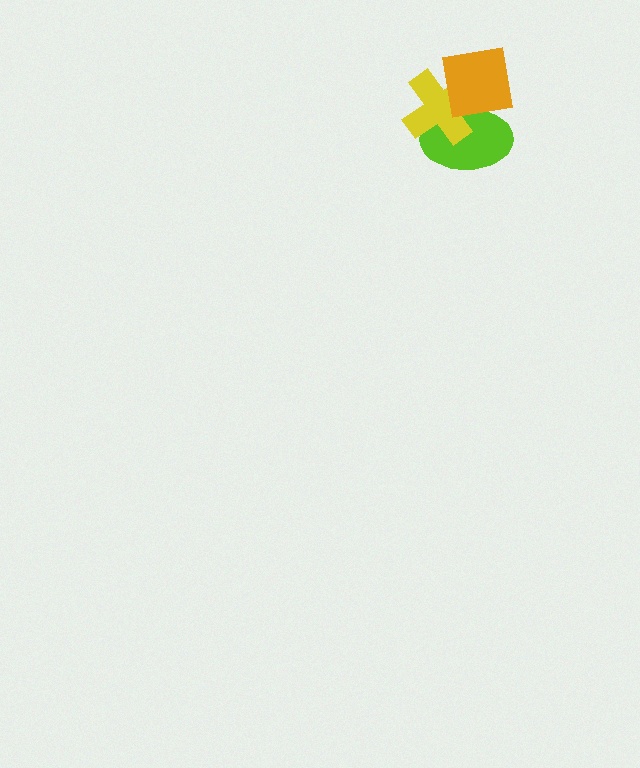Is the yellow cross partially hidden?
Yes, it is partially covered by another shape.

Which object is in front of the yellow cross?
The orange square is in front of the yellow cross.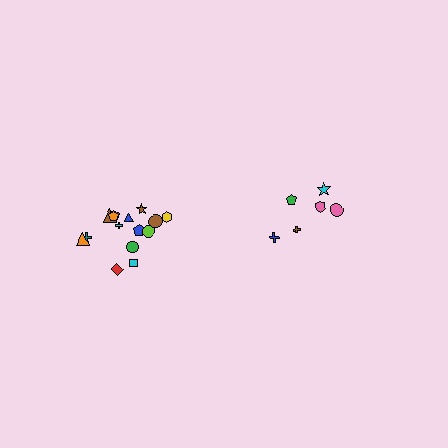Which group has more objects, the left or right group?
The left group.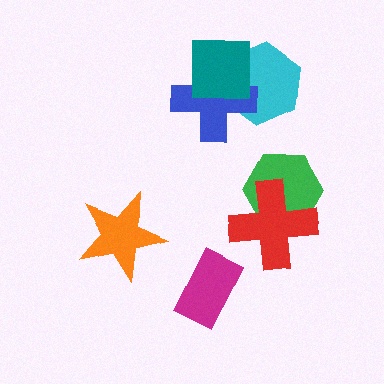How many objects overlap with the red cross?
1 object overlaps with the red cross.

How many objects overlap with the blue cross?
2 objects overlap with the blue cross.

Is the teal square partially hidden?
No, no other shape covers it.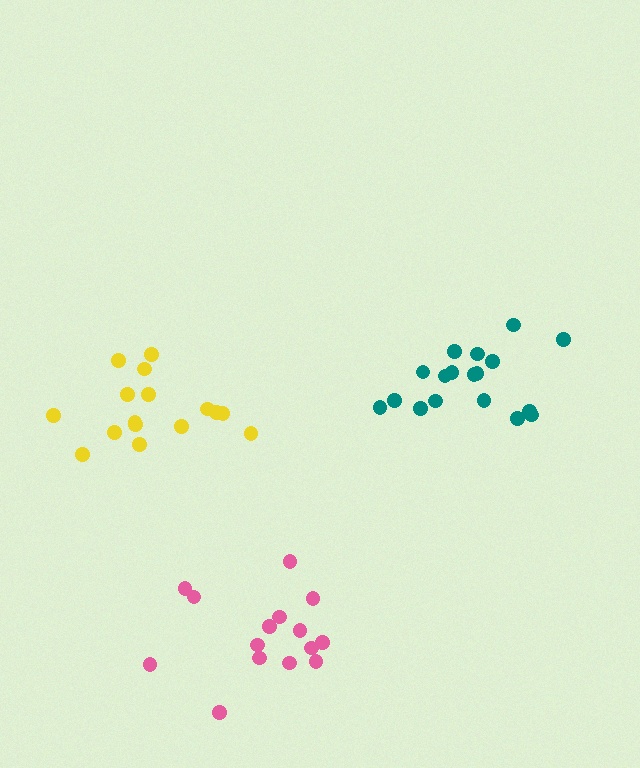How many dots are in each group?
Group 1: 15 dots, Group 2: 19 dots, Group 3: 16 dots (50 total).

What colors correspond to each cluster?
The clusters are colored: pink, teal, yellow.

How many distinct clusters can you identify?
There are 3 distinct clusters.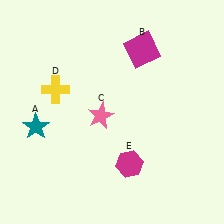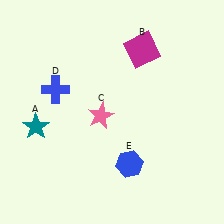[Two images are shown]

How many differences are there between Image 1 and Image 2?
There are 2 differences between the two images.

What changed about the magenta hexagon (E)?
In Image 1, E is magenta. In Image 2, it changed to blue.